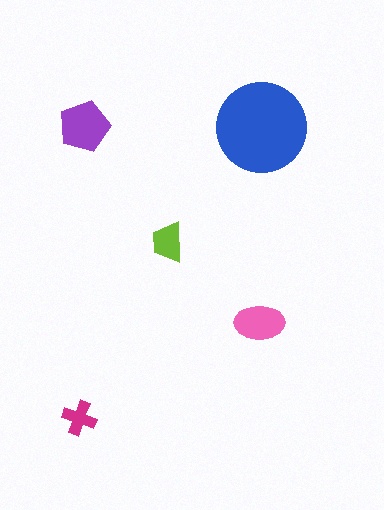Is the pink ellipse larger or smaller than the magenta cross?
Larger.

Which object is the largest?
The blue circle.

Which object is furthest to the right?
The blue circle is rightmost.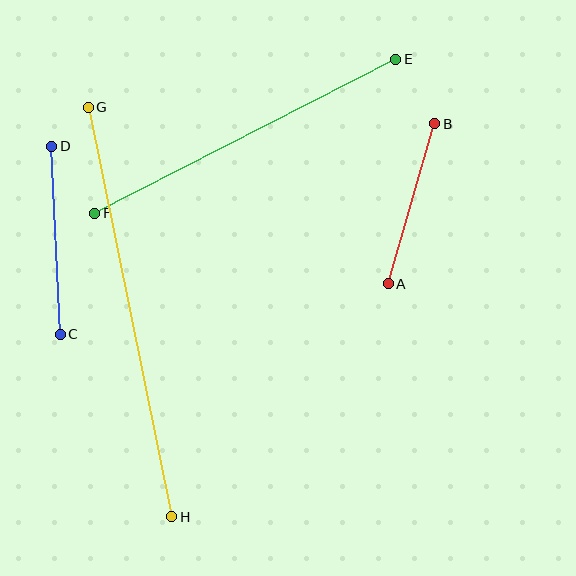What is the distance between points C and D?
The distance is approximately 188 pixels.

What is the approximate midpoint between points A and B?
The midpoint is at approximately (411, 204) pixels.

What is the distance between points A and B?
The distance is approximately 166 pixels.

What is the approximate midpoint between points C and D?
The midpoint is at approximately (56, 240) pixels.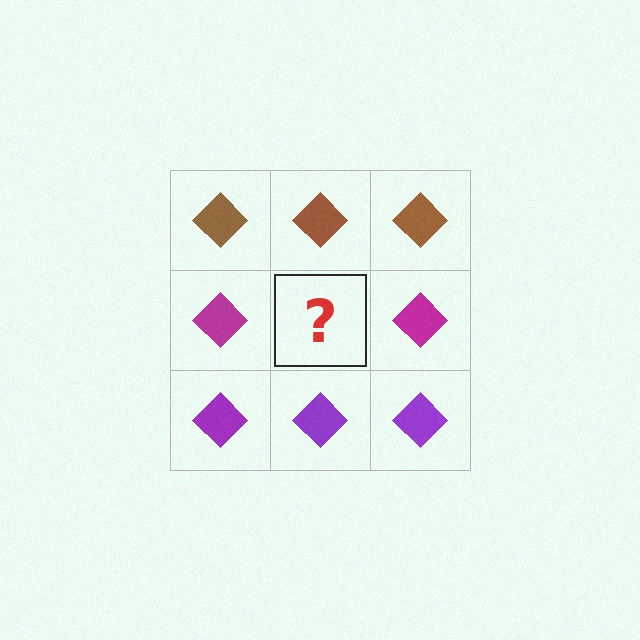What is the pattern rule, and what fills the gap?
The rule is that each row has a consistent color. The gap should be filled with a magenta diamond.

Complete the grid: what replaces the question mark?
The question mark should be replaced with a magenta diamond.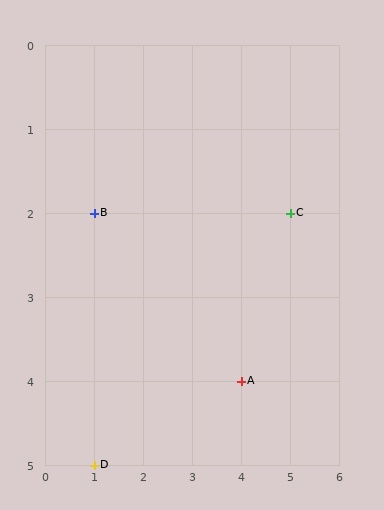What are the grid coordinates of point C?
Point C is at grid coordinates (5, 2).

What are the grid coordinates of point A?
Point A is at grid coordinates (4, 4).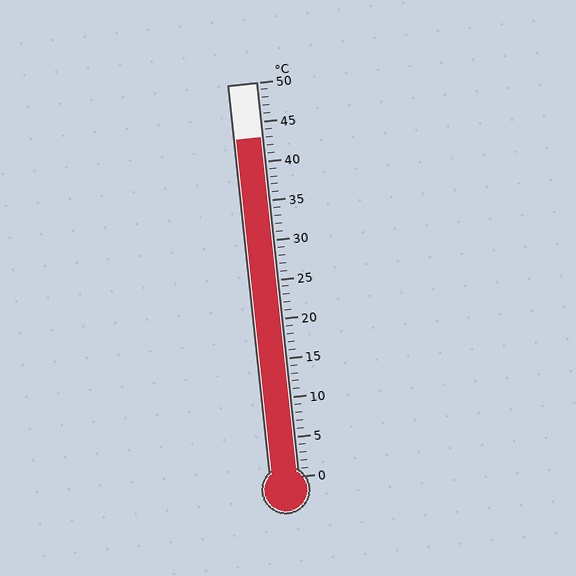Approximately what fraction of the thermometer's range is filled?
The thermometer is filled to approximately 85% of its range.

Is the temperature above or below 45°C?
The temperature is below 45°C.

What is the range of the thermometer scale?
The thermometer scale ranges from 0°C to 50°C.